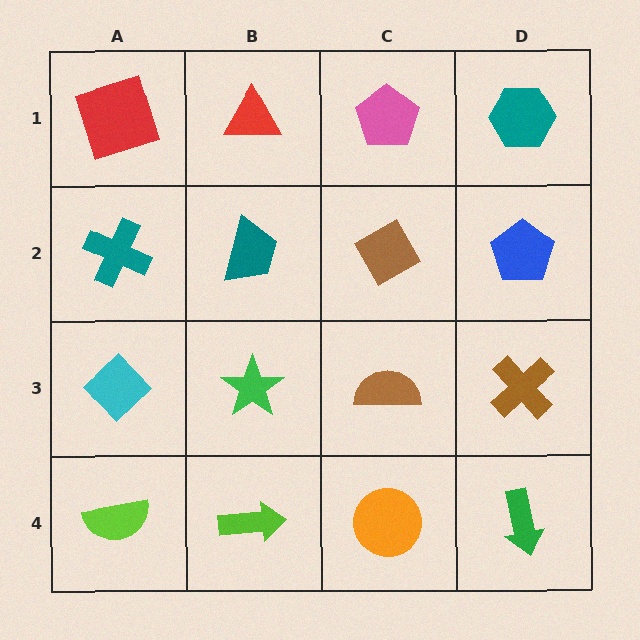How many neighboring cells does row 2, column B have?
4.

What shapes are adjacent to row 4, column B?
A green star (row 3, column B), a lime semicircle (row 4, column A), an orange circle (row 4, column C).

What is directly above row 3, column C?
A brown diamond.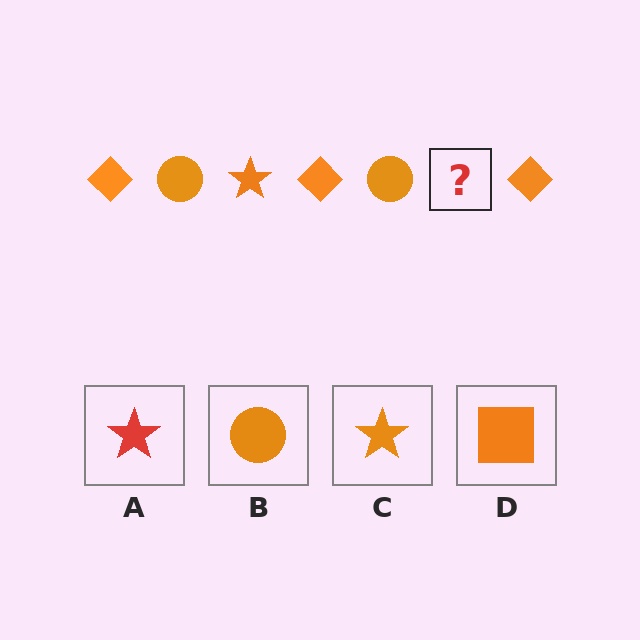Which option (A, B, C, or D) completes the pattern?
C.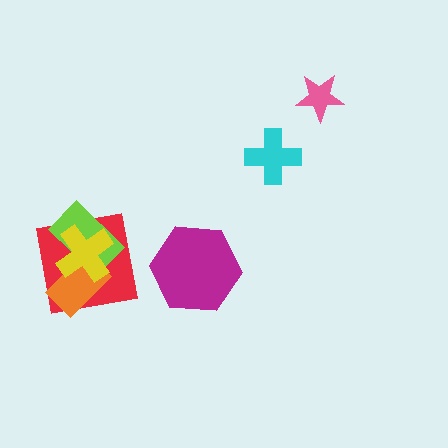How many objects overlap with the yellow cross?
3 objects overlap with the yellow cross.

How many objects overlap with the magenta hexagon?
0 objects overlap with the magenta hexagon.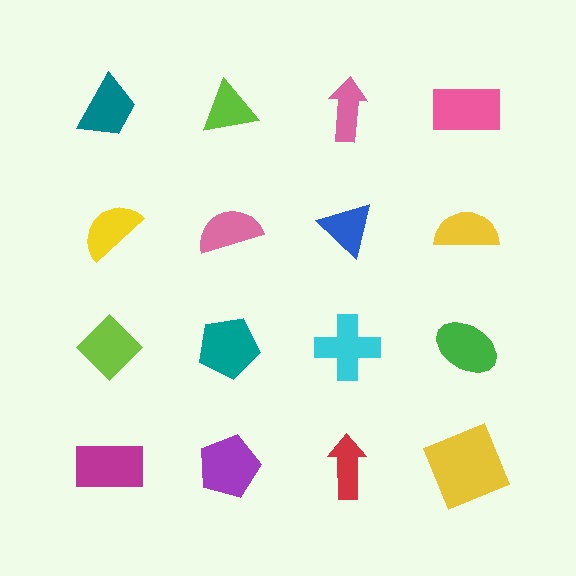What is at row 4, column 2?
A purple pentagon.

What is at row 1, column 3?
A pink arrow.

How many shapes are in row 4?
4 shapes.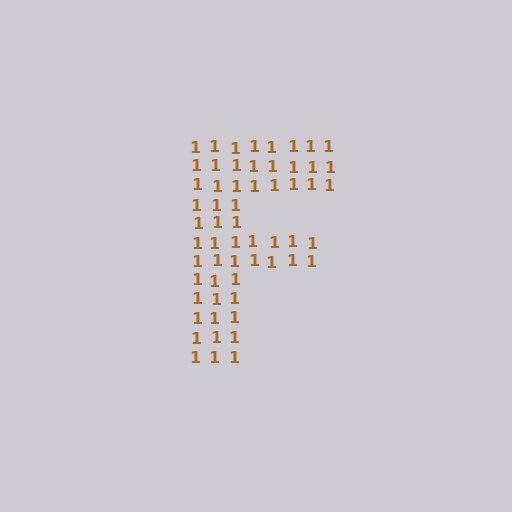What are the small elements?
The small elements are digit 1's.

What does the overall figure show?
The overall figure shows the letter F.